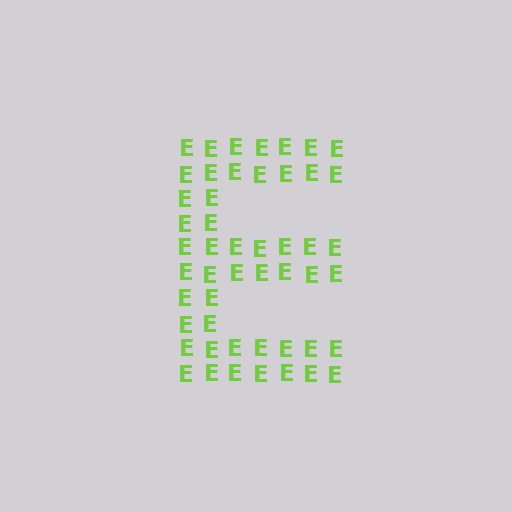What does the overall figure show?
The overall figure shows the letter E.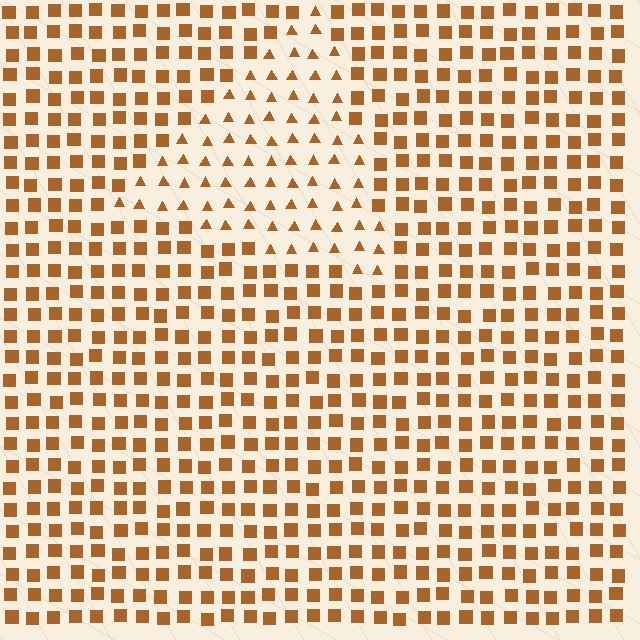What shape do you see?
I see a triangle.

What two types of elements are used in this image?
The image uses triangles inside the triangle region and squares outside it.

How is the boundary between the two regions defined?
The boundary is defined by a change in element shape: triangles inside vs. squares outside. All elements share the same color and spacing.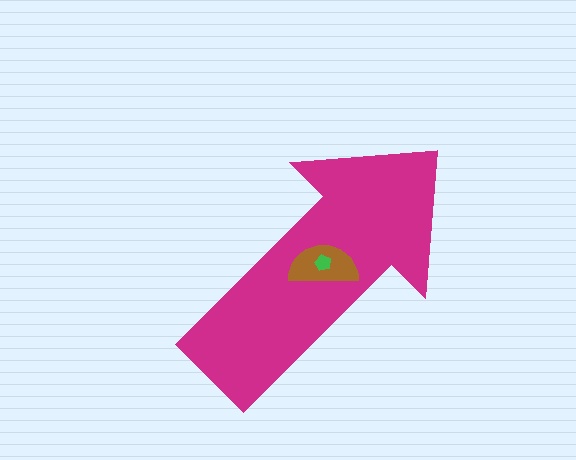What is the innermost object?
The green pentagon.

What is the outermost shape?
The magenta arrow.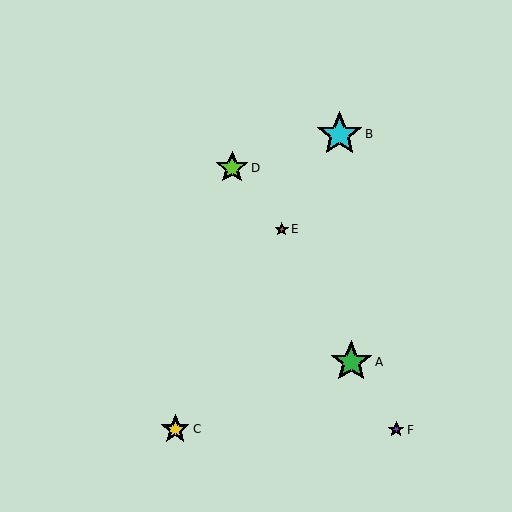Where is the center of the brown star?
The center of the brown star is at (282, 229).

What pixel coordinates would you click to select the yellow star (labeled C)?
Click at (175, 429) to select the yellow star C.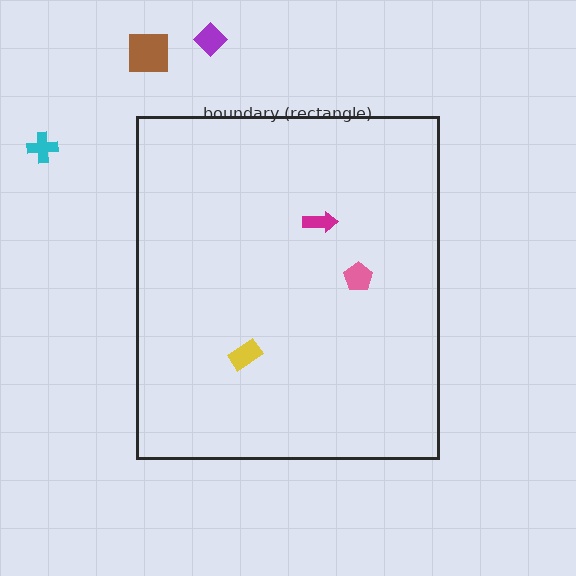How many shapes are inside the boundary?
3 inside, 3 outside.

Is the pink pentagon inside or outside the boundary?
Inside.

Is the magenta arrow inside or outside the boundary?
Inside.